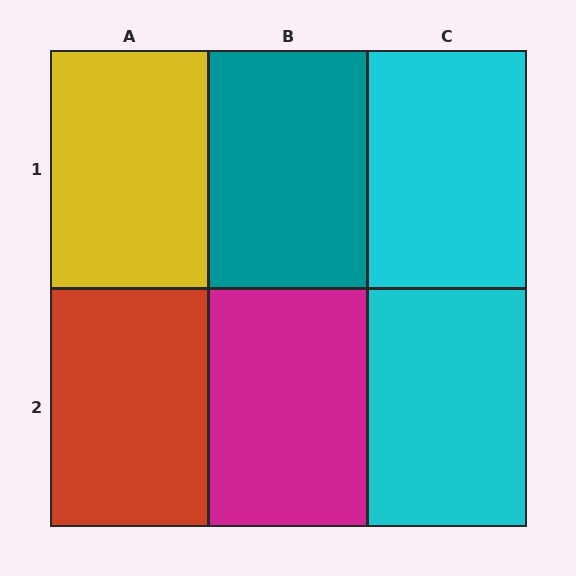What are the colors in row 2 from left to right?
Red, magenta, cyan.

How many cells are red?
1 cell is red.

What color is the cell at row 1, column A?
Yellow.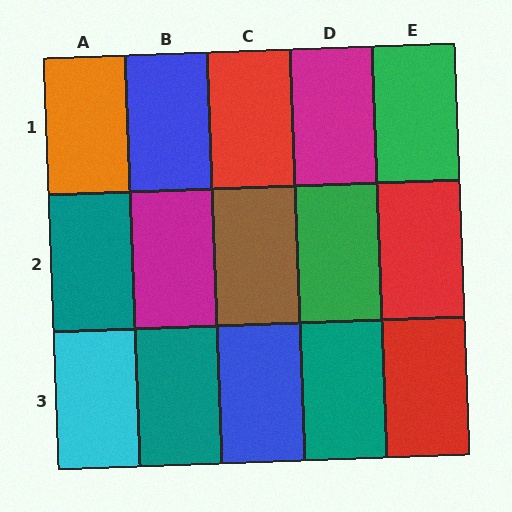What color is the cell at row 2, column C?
Brown.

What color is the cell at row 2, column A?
Teal.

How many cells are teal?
3 cells are teal.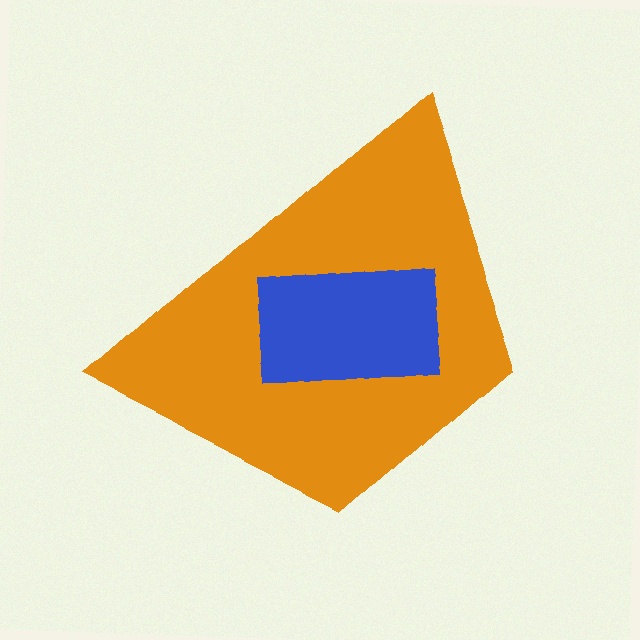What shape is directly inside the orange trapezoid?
The blue rectangle.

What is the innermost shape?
The blue rectangle.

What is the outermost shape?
The orange trapezoid.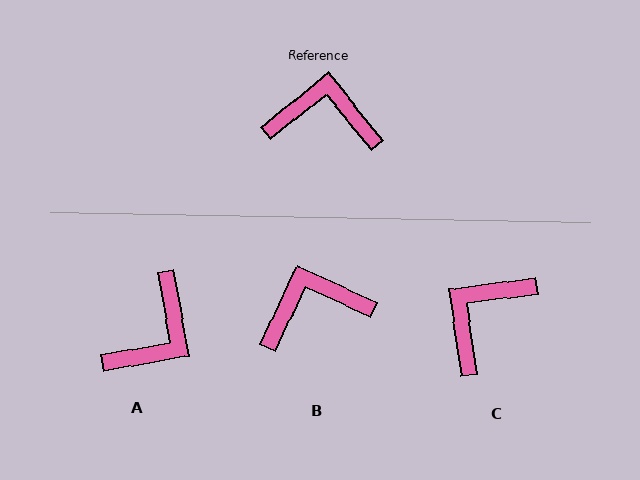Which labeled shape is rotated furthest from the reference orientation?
A, about 119 degrees away.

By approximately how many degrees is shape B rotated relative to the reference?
Approximately 26 degrees counter-clockwise.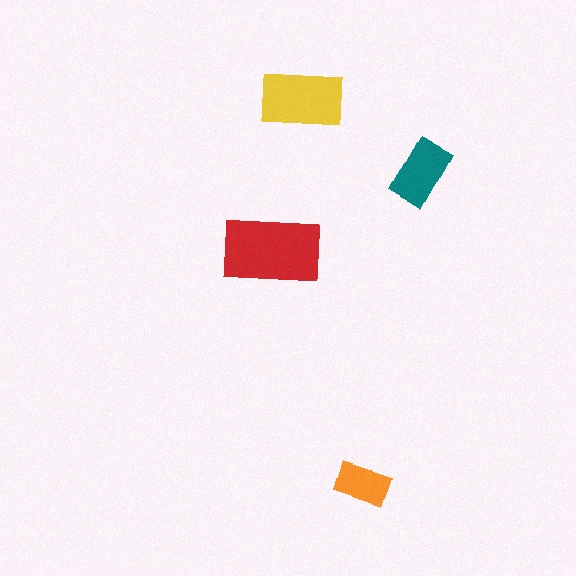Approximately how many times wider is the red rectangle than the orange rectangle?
About 2 times wider.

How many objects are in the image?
There are 4 objects in the image.